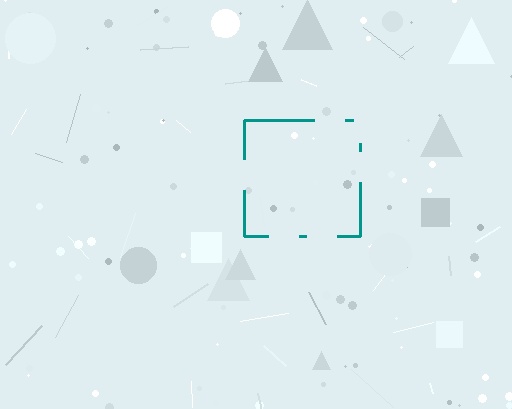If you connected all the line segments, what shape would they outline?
They would outline a square.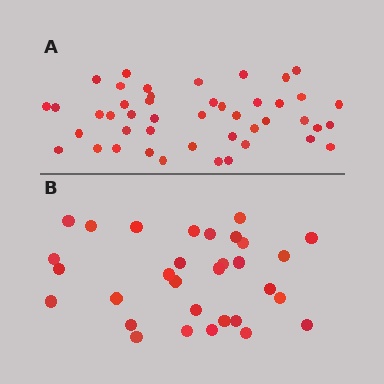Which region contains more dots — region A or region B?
Region A (the top region) has more dots.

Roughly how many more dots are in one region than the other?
Region A has approximately 15 more dots than region B.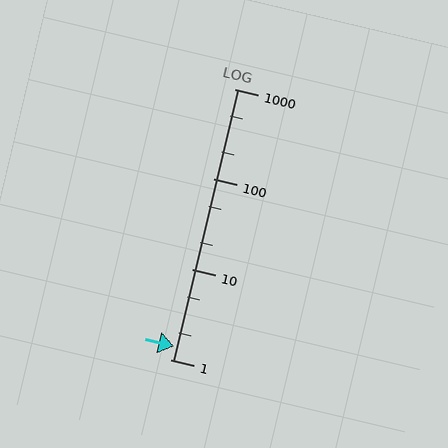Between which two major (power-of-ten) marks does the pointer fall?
The pointer is between 1 and 10.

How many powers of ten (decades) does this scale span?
The scale spans 3 decades, from 1 to 1000.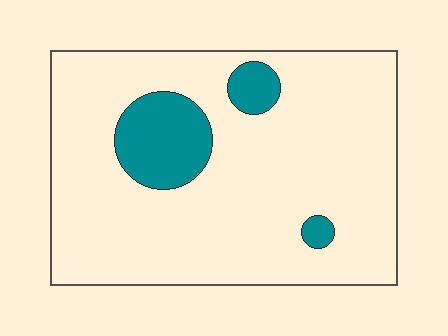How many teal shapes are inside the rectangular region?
3.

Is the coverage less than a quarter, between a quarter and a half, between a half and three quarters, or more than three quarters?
Less than a quarter.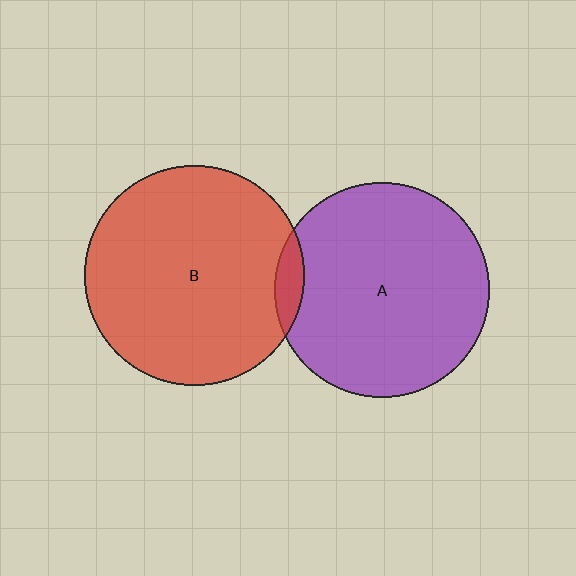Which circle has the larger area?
Circle B (red).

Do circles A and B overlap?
Yes.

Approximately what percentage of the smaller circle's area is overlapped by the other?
Approximately 5%.